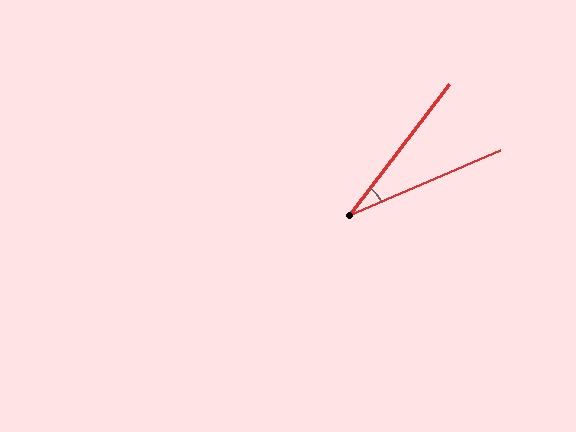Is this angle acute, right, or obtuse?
It is acute.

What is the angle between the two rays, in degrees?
Approximately 29 degrees.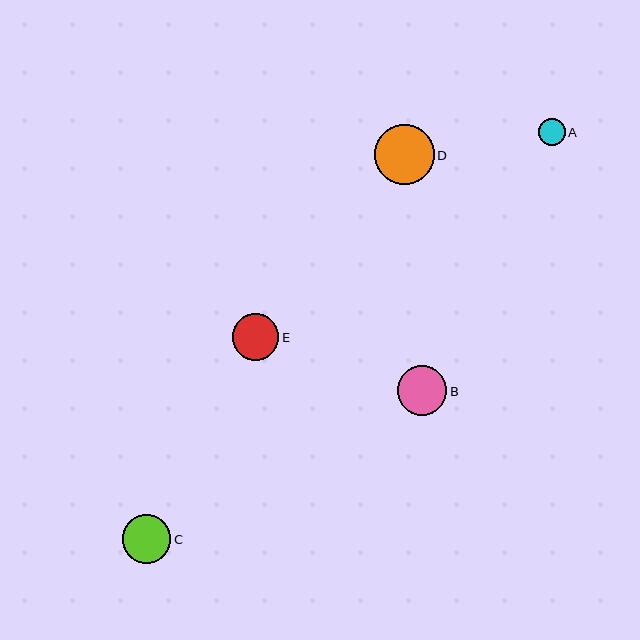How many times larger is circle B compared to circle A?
Circle B is approximately 1.9 times the size of circle A.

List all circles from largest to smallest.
From largest to smallest: D, B, C, E, A.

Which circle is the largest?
Circle D is the largest with a size of approximately 59 pixels.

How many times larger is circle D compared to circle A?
Circle D is approximately 2.2 times the size of circle A.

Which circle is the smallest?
Circle A is the smallest with a size of approximately 27 pixels.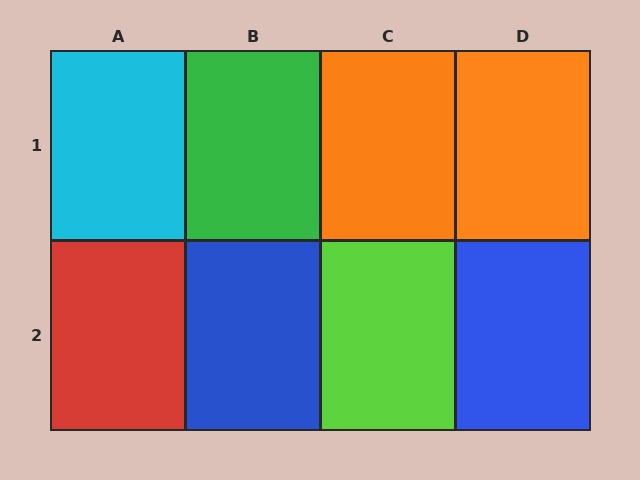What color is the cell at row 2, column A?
Red.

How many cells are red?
1 cell is red.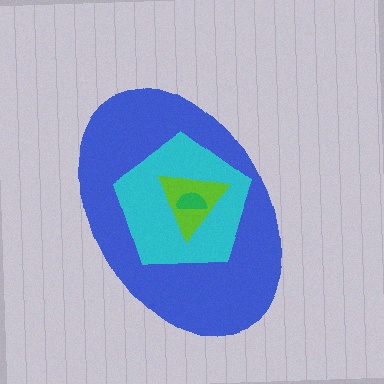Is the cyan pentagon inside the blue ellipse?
Yes.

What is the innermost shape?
The green semicircle.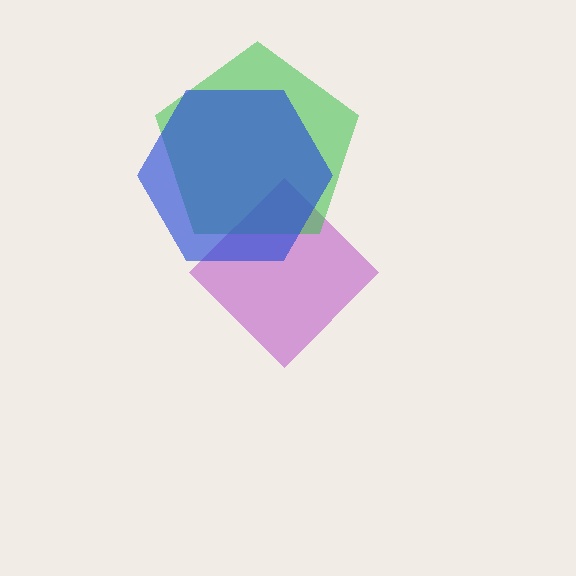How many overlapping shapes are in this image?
There are 3 overlapping shapes in the image.